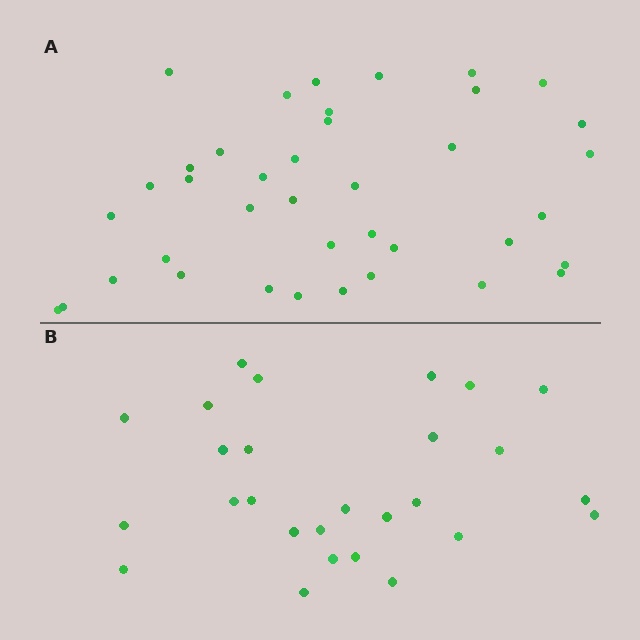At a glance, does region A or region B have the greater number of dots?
Region A (the top region) has more dots.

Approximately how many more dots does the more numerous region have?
Region A has roughly 12 or so more dots than region B.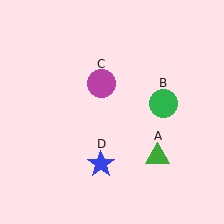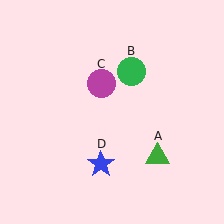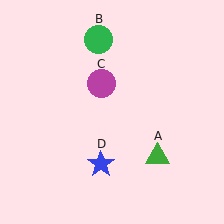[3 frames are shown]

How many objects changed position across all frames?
1 object changed position: green circle (object B).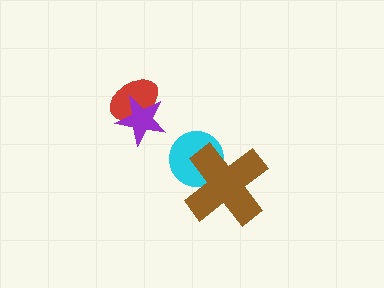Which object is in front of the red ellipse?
The purple star is in front of the red ellipse.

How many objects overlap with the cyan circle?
1 object overlaps with the cyan circle.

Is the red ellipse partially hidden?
Yes, it is partially covered by another shape.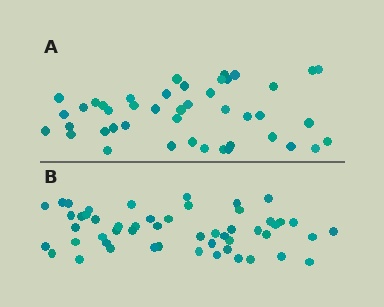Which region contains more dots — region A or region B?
Region B (the bottom region) has more dots.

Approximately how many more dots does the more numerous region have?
Region B has roughly 8 or so more dots than region A.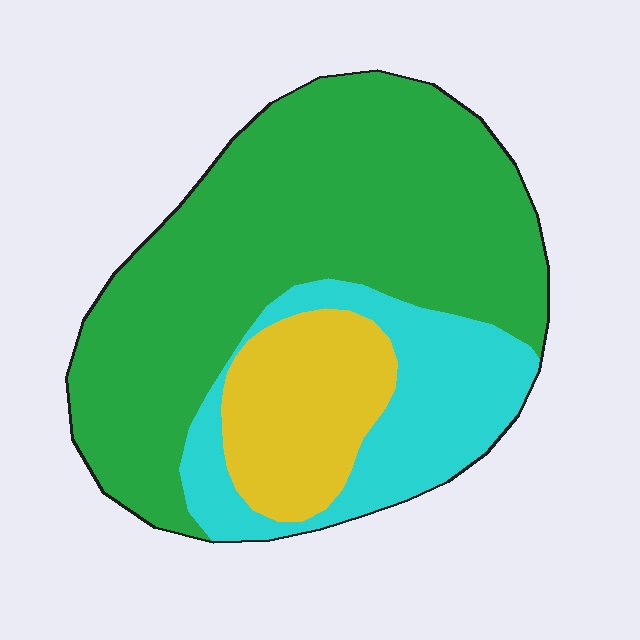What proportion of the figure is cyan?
Cyan takes up between a sixth and a third of the figure.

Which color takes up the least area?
Yellow, at roughly 15%.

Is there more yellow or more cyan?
Cyan.